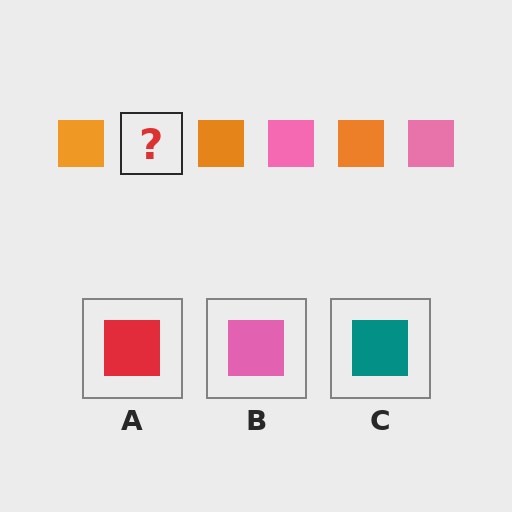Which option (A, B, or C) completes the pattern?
B.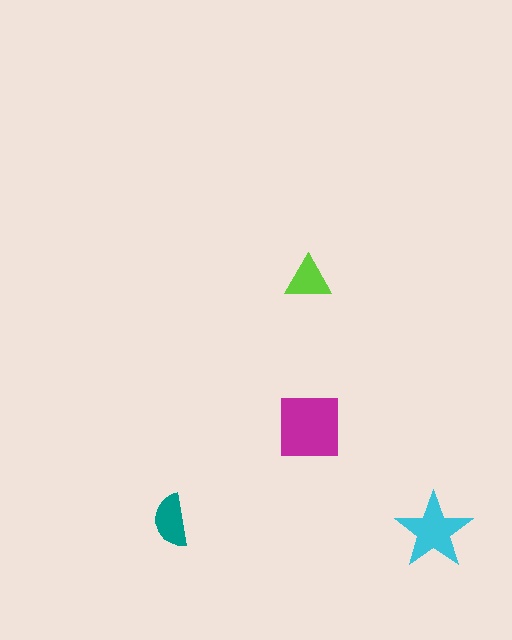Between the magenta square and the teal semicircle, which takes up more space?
The magenta square.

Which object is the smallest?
The lime triangle.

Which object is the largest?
The magenta square.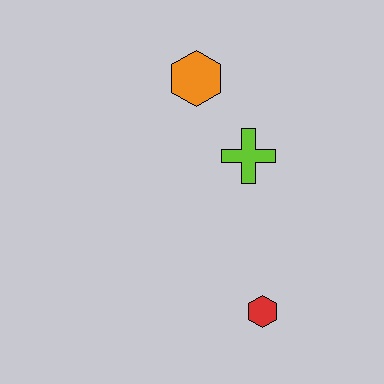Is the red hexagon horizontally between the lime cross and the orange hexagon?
No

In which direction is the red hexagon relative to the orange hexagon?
The red hexagon is below the orange hexagon.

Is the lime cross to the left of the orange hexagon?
No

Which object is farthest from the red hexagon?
The orange hexagon is farthest from the red hexagon.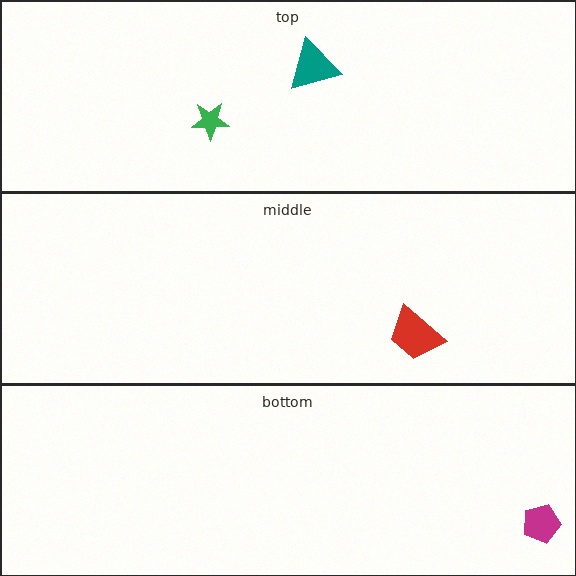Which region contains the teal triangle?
The top region.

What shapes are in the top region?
The green star, the teal triangle.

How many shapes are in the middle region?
1.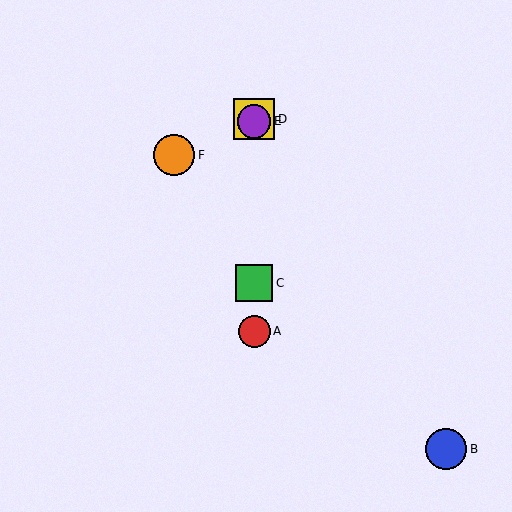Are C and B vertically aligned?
No, C is at x≈254 and B is at x≈446.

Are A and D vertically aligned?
Yes, both are at x≈254.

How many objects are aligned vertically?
4 objects (A, C, D, E) are aligned vertically.